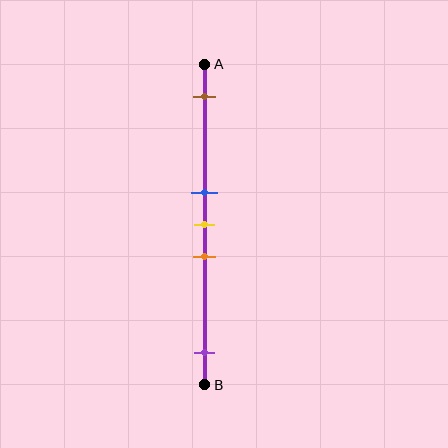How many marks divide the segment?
There are 5 marks dividing the segment.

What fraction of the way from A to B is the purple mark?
The purple mark is approximately 90% (0.9) of the way from A to B.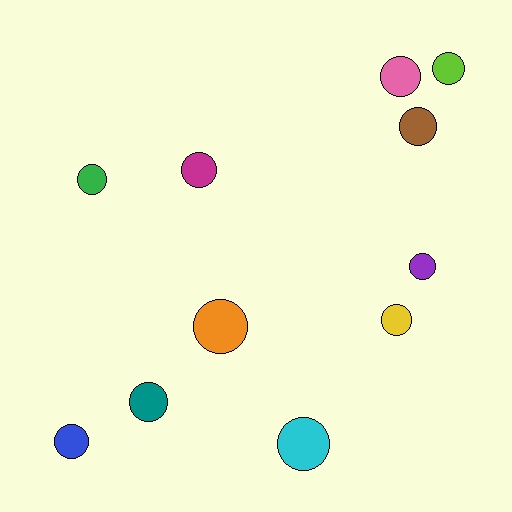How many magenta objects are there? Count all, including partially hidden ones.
There is 1 magenta object.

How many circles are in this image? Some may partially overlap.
There are 11 circles.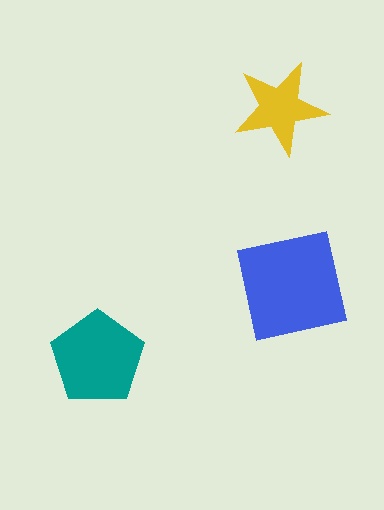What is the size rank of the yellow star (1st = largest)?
3rd.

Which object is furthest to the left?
The teal pentagon is leftmost.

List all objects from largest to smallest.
The blue square, the teal pentagon, the yellow star.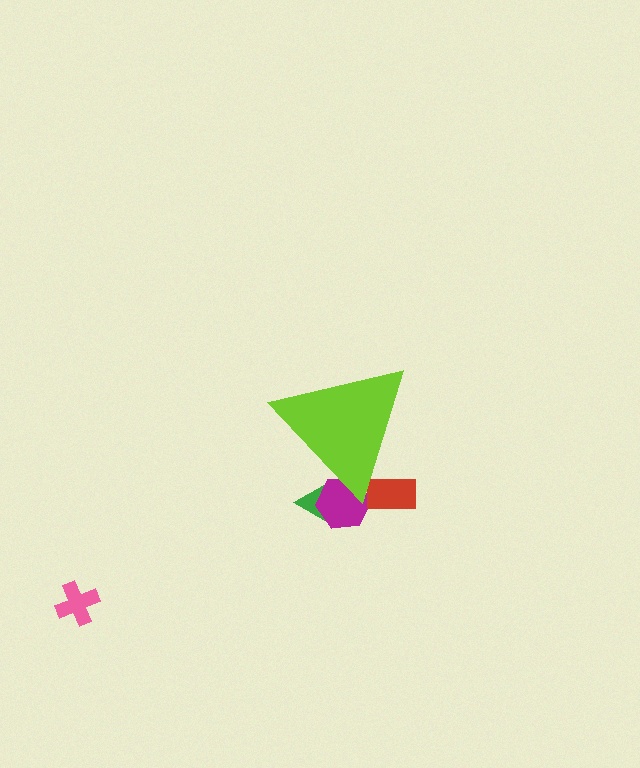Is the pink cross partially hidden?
No, the pink cross is fully visible.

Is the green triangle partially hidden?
Yes, the green triangle is partially hidden behind the lime triangle.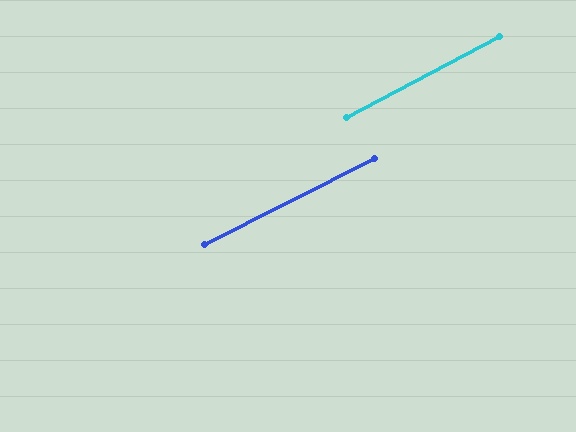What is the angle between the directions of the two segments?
Approximately 1 degree.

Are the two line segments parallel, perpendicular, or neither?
Parallel — their directions differ by only 0.8°.